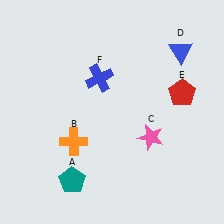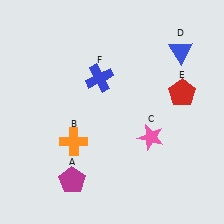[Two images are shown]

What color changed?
The pentagon (A) changed from teal in Image 1 to magenta in Image 2.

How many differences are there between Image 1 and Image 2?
There is 1 difference between the two images.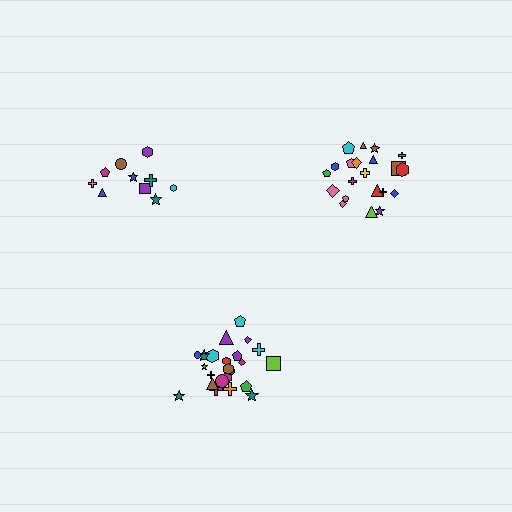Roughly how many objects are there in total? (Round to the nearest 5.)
Roughly 55 objects in total.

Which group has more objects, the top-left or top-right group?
The top-right group.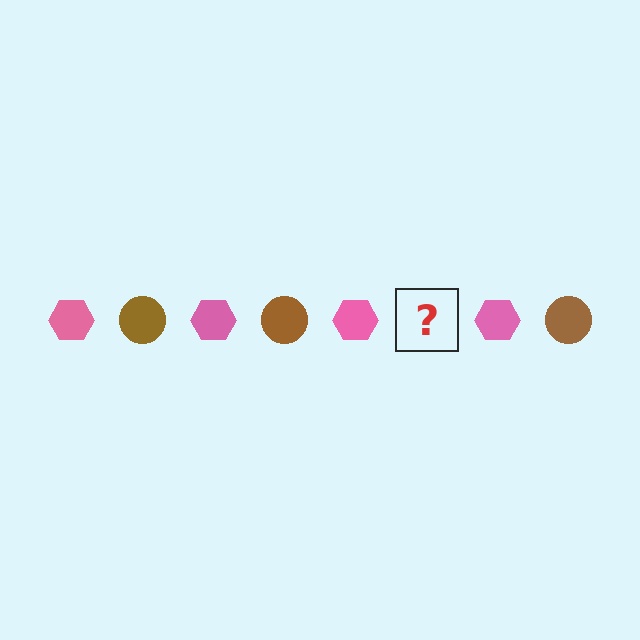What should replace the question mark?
The question mark should be replaced with a brown circle.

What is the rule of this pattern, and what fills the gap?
The rule is that the pattern alternates between pink hexagon and brown circle. The gap should be filled with a brown circle.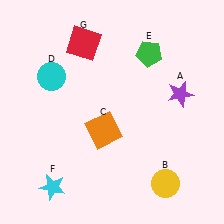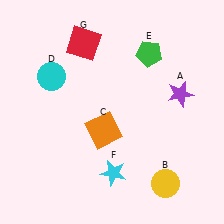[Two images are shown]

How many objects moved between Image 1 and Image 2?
1 object moved between the two images.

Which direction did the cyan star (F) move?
The cyan star (F) moved right.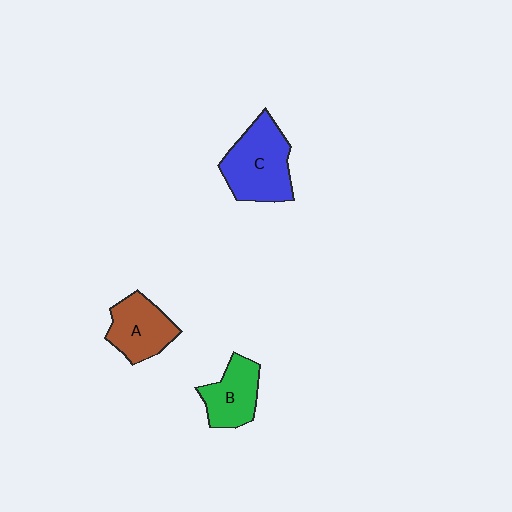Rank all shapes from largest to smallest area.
From largest to smallest: C (blue), A (brown), B (green).